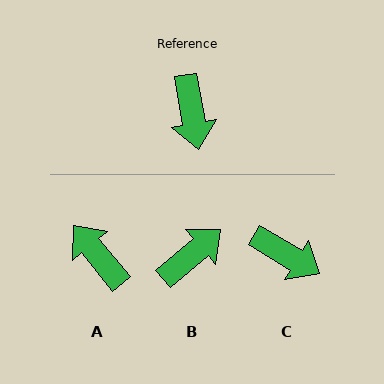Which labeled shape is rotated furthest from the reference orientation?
A, about 150 degrees away.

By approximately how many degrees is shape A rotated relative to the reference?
Approximately 150 degrees clockwise.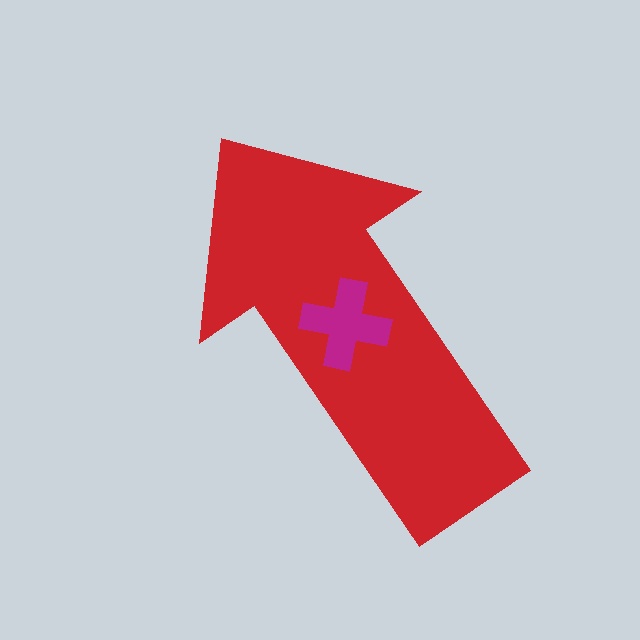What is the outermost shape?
The red arrow.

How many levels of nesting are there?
2.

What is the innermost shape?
The magenta cross.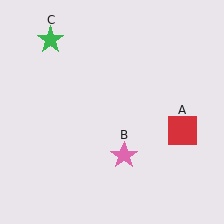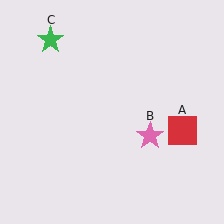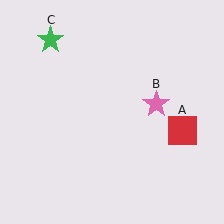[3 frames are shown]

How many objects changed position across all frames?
1 object changed position: pink star (object B).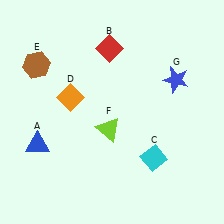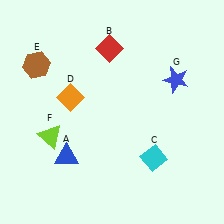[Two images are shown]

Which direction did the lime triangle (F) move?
The lime triangle (F) moved left.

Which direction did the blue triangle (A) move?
The blue triangle (A) moved right.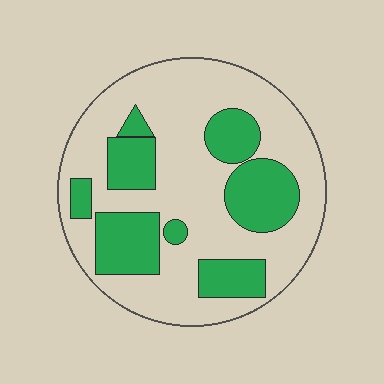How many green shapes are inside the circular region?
8.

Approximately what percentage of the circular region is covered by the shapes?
Approximately 30%.